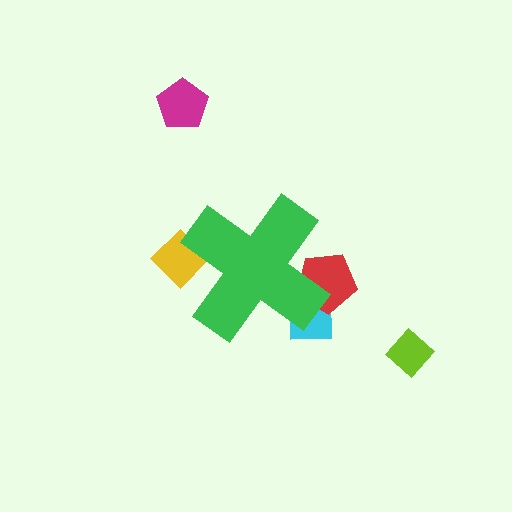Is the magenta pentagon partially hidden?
No, the magenta pentagon is fully visible.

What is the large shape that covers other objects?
A green cross.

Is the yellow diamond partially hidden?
Yes, the yellow diamond is partially hidden behind the green cross.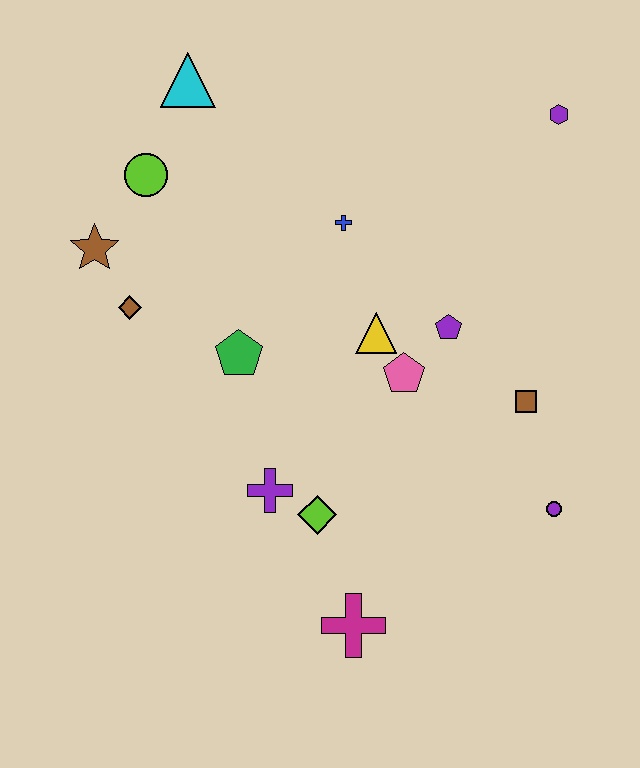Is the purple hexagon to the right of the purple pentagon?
Yes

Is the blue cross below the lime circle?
Yes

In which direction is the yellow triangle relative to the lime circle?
The yellow triangle is to the right of the lime circle.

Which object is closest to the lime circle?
The brown star is closest to the lime circle.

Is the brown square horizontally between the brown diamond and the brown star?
No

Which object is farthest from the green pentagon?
The purple hexagon is farthest from the green pentagon.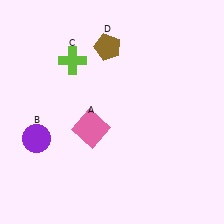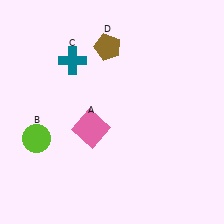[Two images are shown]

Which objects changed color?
B changed from purple to lime. C changed from lime to teal.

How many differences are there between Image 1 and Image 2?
There are 2 differences between the two images.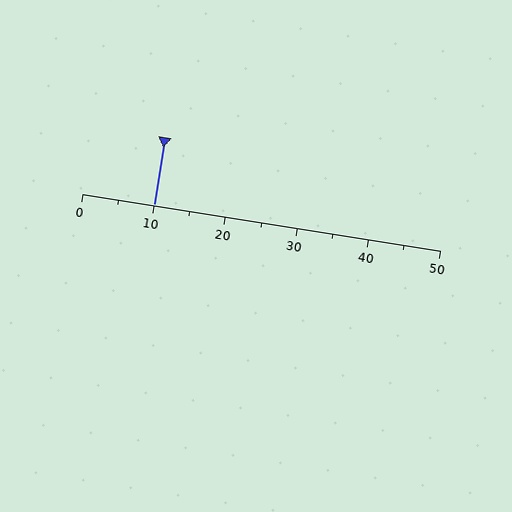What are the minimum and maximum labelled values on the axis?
The axis runs from 0 to 50.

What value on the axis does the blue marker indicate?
The marker indicates approximately 10.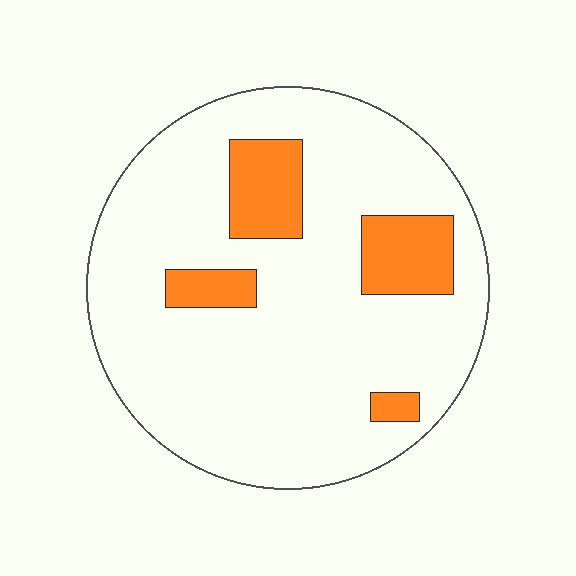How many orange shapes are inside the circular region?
4.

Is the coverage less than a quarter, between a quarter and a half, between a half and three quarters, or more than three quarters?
Less than a quarter.